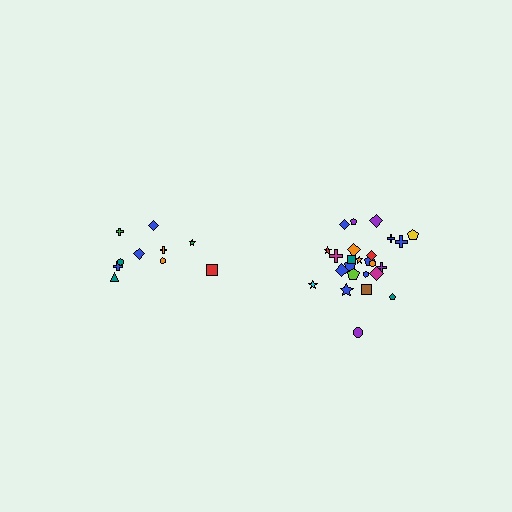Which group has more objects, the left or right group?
The right group.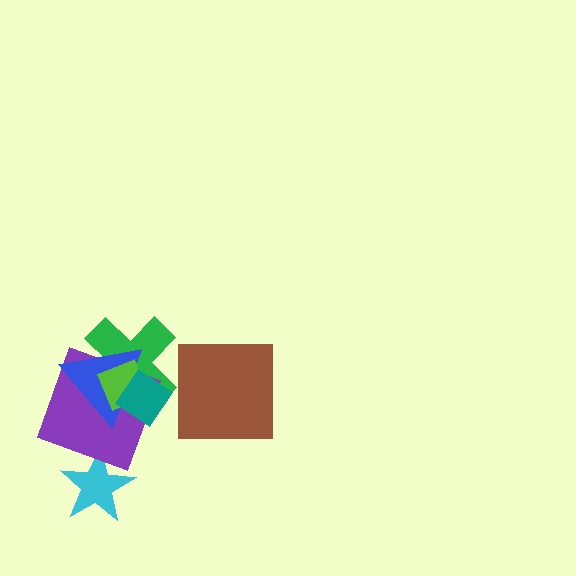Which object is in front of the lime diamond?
The teal diamond is in front of the lime diamond.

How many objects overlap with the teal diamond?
4 objects overlap with the teal diamond.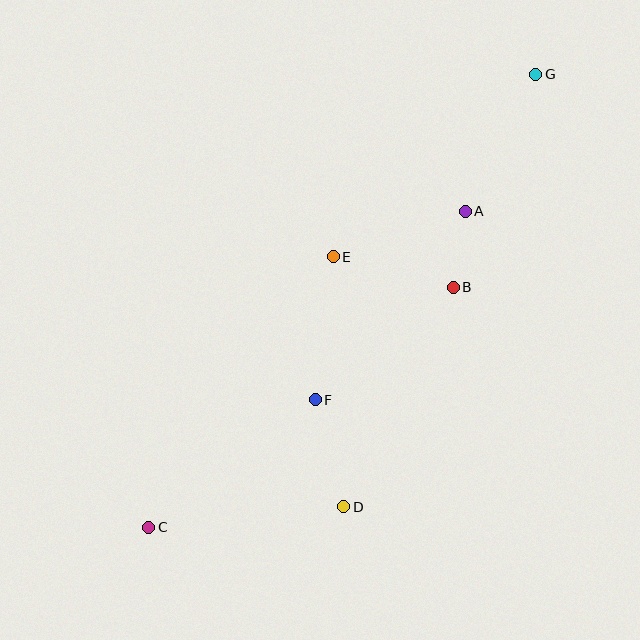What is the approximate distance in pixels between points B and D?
The distance between B and D is approximately 245 pixels.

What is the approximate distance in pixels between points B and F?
The distance between B and F is approximately 178 pixels.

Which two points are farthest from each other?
Points C and G are farthest from each other.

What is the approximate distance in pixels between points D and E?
The distance between D and E is approximately 250 pixels.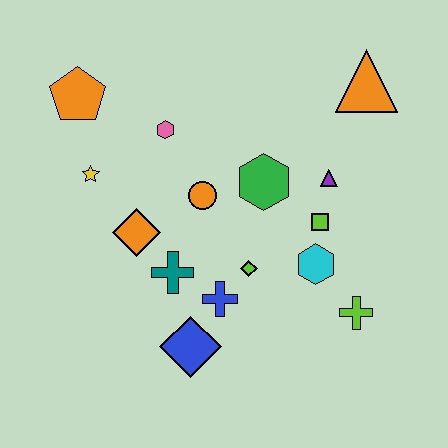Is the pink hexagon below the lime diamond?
No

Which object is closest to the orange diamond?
The teal cross is closest to the orange diamond.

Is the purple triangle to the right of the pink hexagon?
Yes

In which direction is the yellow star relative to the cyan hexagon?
The yellow star is to the left of the cyan hexagon.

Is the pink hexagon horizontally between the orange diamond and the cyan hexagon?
Yes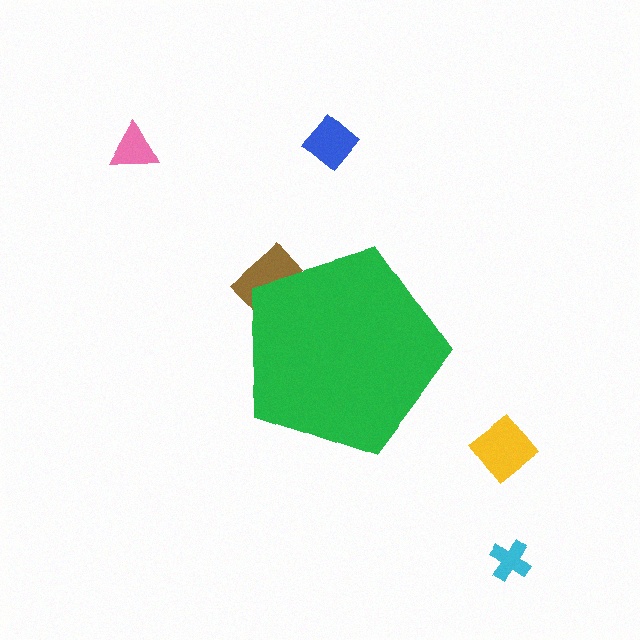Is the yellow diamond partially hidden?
No, the yellow diamond is fully visible.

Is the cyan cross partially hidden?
No, the cyan cross is fully visible.